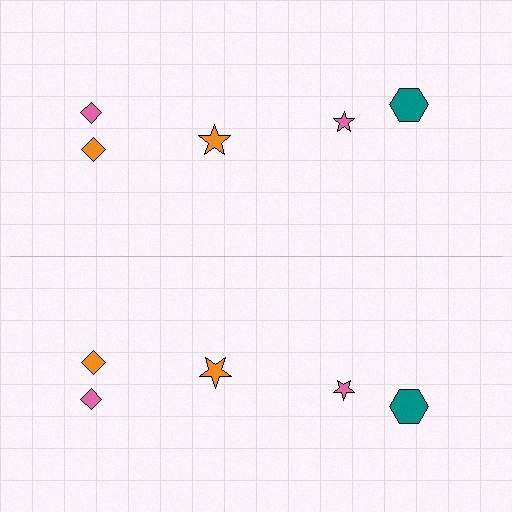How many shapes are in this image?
There are 10 shapes in this image.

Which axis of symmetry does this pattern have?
The pattern has a horizontal axis of symmetry running through the center of the image.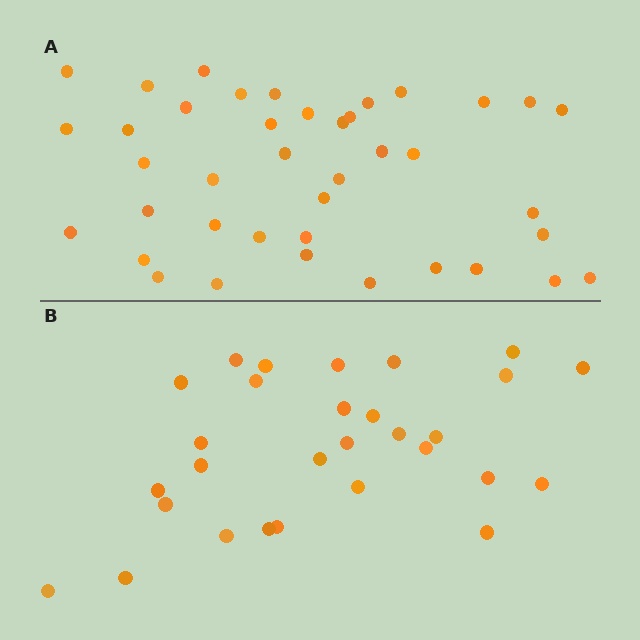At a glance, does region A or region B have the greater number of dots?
Region A (the top region) has more dots.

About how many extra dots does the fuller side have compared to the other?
Region A has roughly 12 or so more dots than region B.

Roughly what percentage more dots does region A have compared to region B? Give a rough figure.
About 40% more.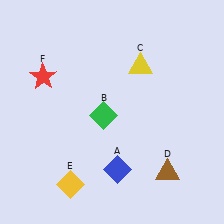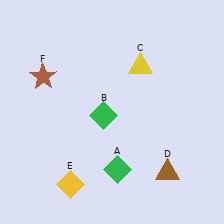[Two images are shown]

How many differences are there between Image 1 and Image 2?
There are 2 differences between the two images.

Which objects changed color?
A changed from blue to green. F changed from red to brown.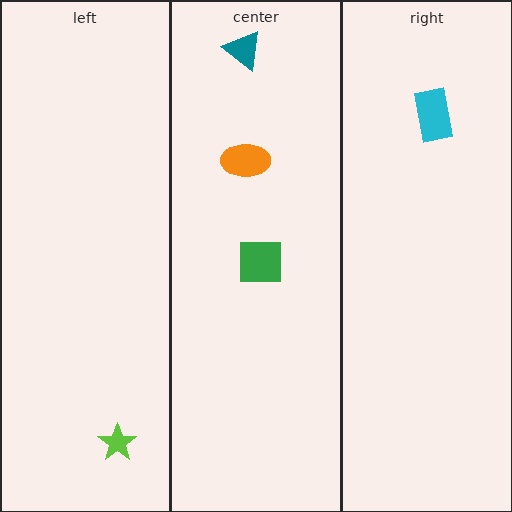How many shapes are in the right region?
1.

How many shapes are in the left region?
1.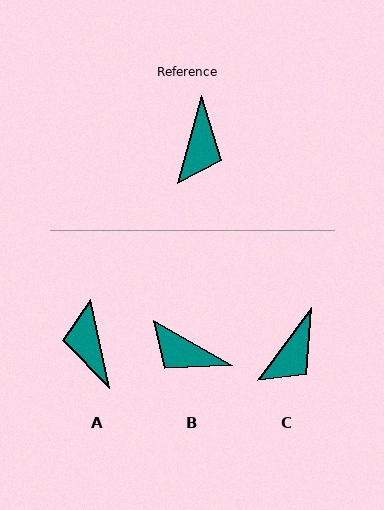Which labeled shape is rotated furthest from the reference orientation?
A, about 152 degrees away.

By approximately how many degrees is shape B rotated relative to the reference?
Approximately 105 degrees clockwise.